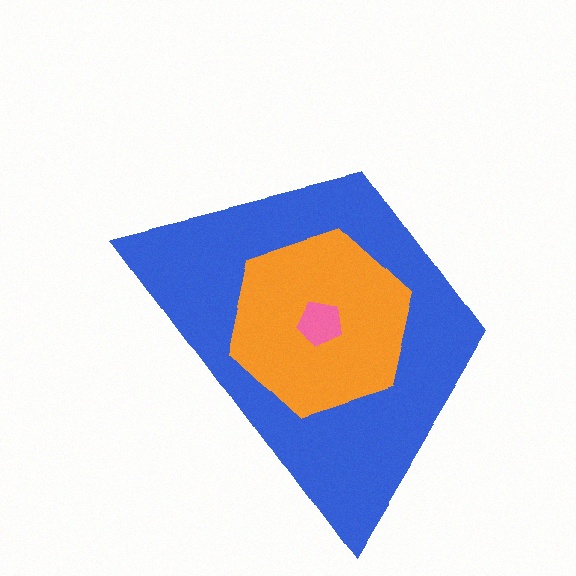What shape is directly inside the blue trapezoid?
The orange hexagon.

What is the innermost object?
The pink pentagon.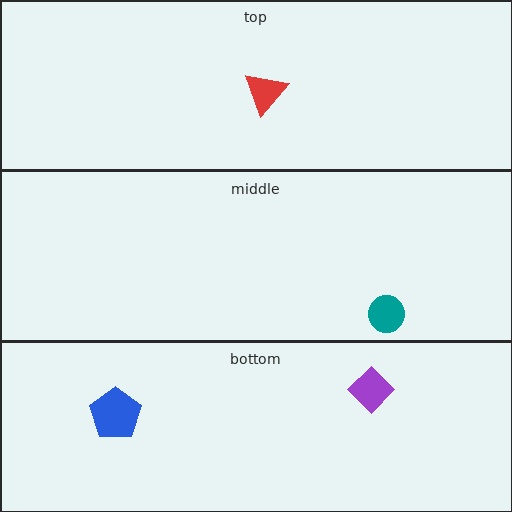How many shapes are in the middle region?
1.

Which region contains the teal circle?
The middle region.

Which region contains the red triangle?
The top region.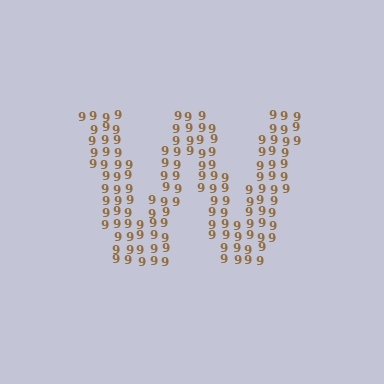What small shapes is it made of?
It is made of small digit 9's.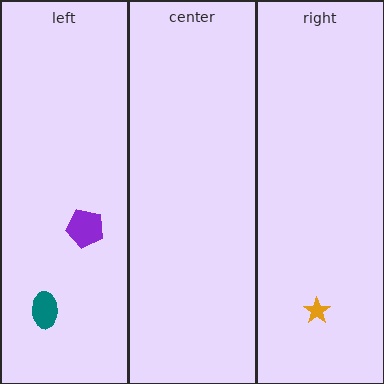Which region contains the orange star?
The right region.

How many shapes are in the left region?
2.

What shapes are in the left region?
The purple pentagon, the teal ellipse.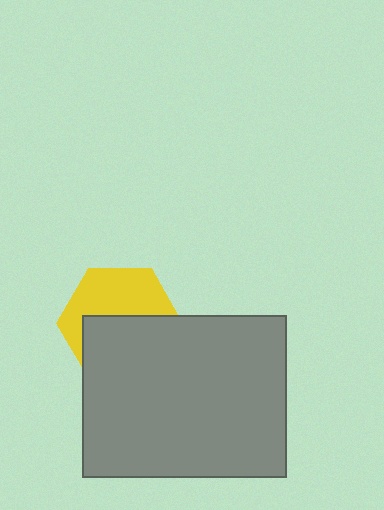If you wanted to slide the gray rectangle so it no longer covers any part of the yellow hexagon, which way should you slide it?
Slide it down — that is the most direct way to separate the two shapes.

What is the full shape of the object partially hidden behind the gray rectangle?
The partially hidden object is a yellow hexagon.